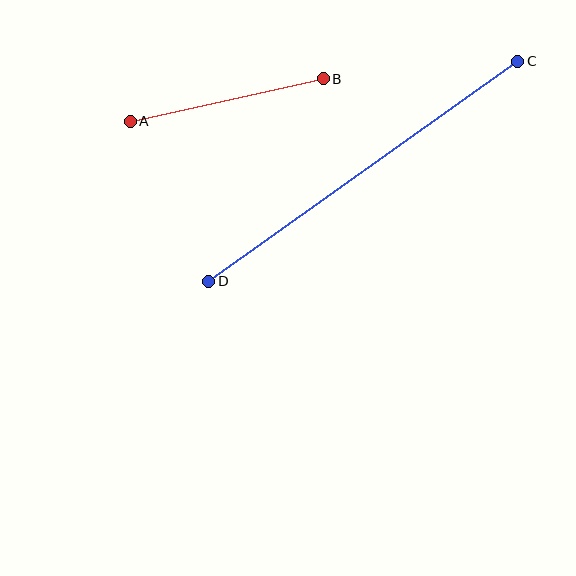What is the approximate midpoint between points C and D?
The midpoint is at approximately (363, 171) pixels.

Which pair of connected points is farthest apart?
Points C and D are farthest apart.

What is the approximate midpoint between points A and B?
The midpoint is at approximately (227, 100) pixels.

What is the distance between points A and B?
The distance is approximately 197 pixels.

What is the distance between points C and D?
The distance is approximately 379 pixels.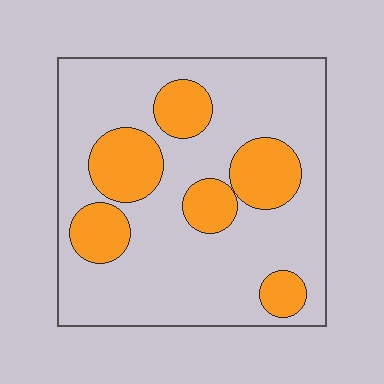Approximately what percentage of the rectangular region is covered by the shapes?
Approximately 25%.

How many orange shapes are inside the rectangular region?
6.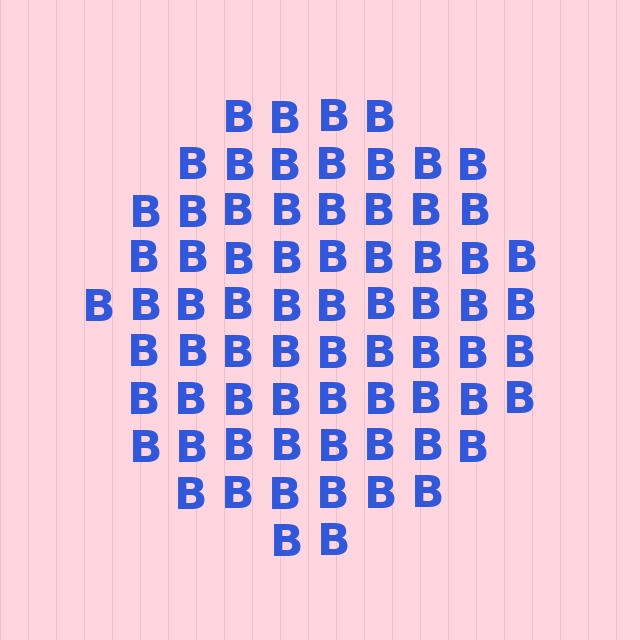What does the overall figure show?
The overall figure shows a circle.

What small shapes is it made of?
It is made of small letter B's.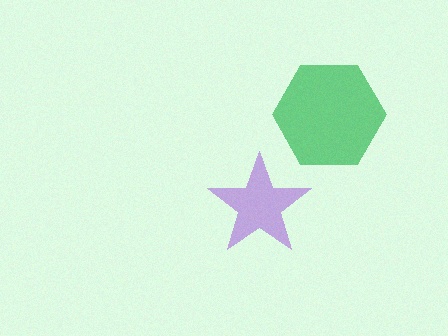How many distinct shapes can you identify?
There are 2 distinct shapes: a green hexagon, a purple star.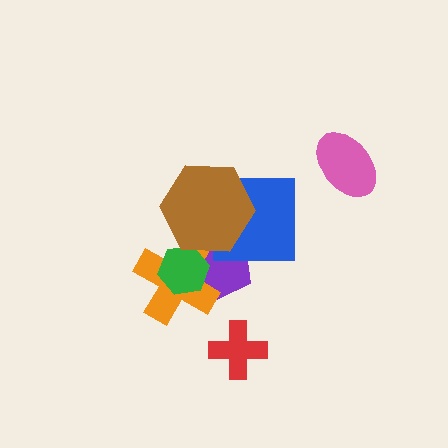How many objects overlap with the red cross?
0 objects overlap with the red cross.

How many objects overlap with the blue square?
2 objects overlap with the blue square.